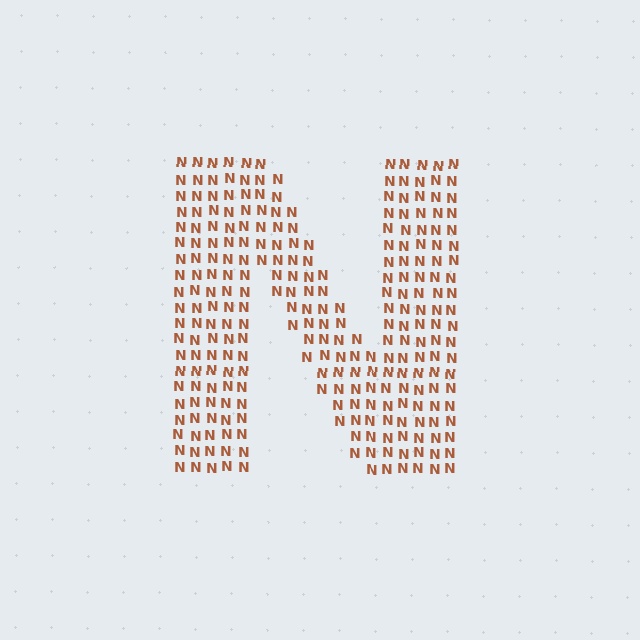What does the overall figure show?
The overall figure shows the letter N.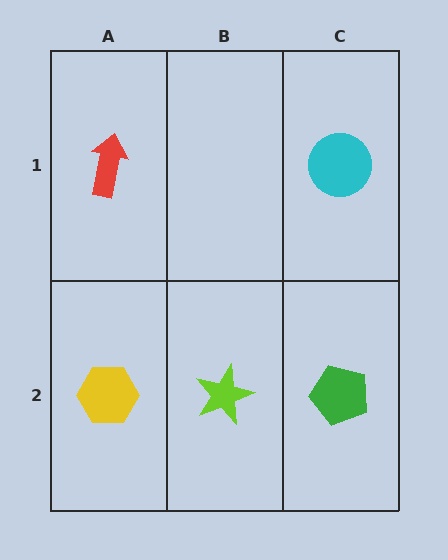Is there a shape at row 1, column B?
No, that cell is empty.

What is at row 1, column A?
A red arrow.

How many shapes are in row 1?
2 shapes.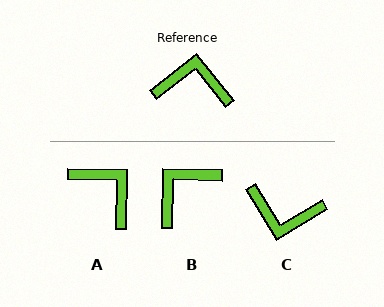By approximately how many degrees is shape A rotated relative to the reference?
Approximately 39 degrees clockwise.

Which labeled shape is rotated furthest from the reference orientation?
C, about 173 degrees away.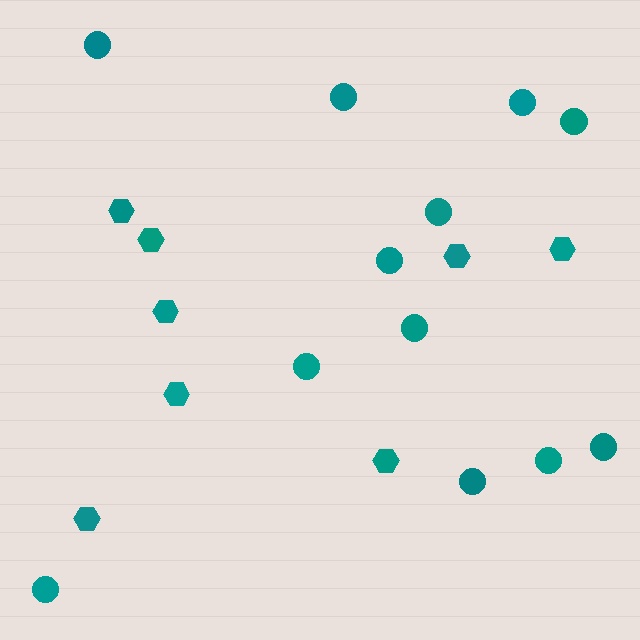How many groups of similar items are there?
There are 2 groups: one group of hexagons (8) and one group of circles (12).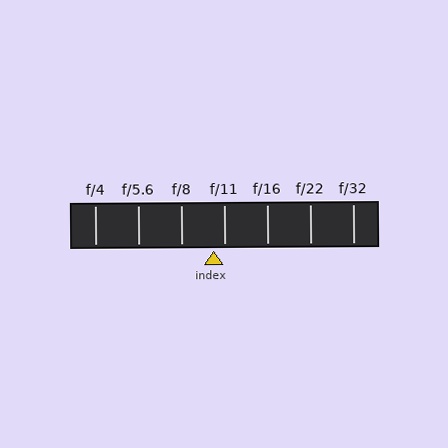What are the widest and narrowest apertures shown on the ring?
The widest aperture shown is f/4 and the narrowest is f/32.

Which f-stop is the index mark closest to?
The index mark is closest to f/11.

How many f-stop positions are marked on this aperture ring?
There are 7 f-stop positions marked.